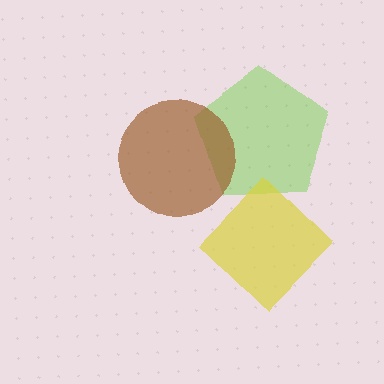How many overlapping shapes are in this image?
There are 3 overlapping shapes in the image.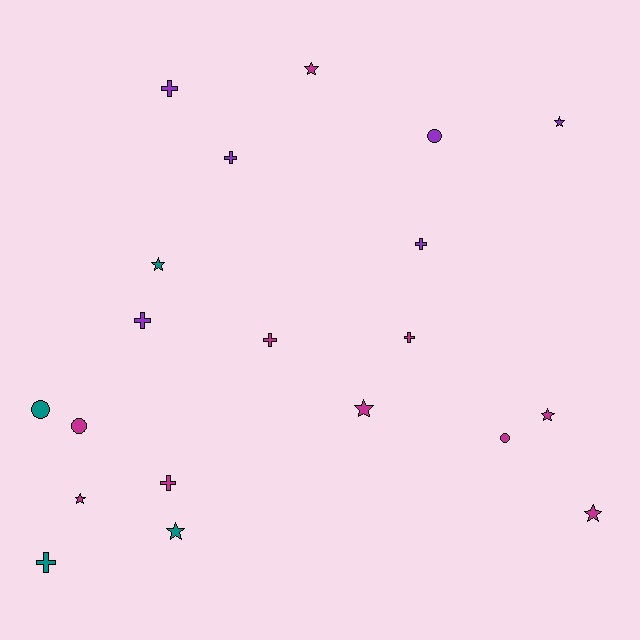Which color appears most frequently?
Magenta, with 10 objects.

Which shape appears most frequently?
Star, with 8 objects.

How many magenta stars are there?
There are 5 magenta stars.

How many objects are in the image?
There are 20 objects.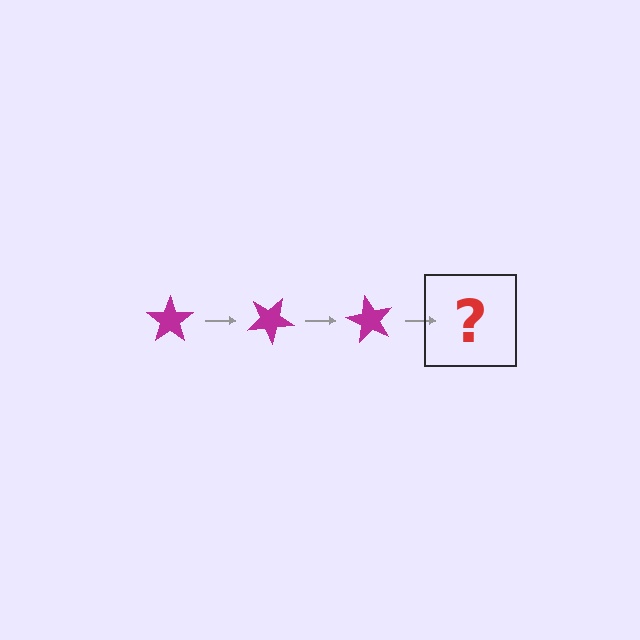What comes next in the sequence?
The next element should be a magenta star rotated 90 degrees.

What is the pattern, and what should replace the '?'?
The pattern is that the star rotates 30 degrees each step. The '?' should be a magenta star rotated 90 degrees.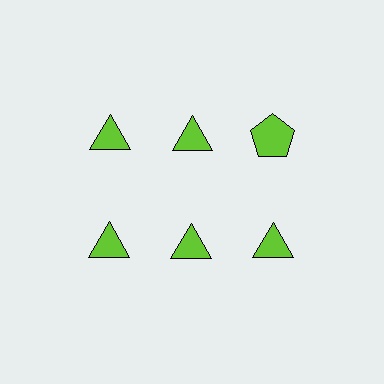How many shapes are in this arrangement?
There are 6 shapes arranged in a grid pattern.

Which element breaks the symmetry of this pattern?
The lime pentagon in the top row, center column breaks the symmetry. All other shapes are lime triangles.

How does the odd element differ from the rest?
It has a different shape: pentagon instead of triangle.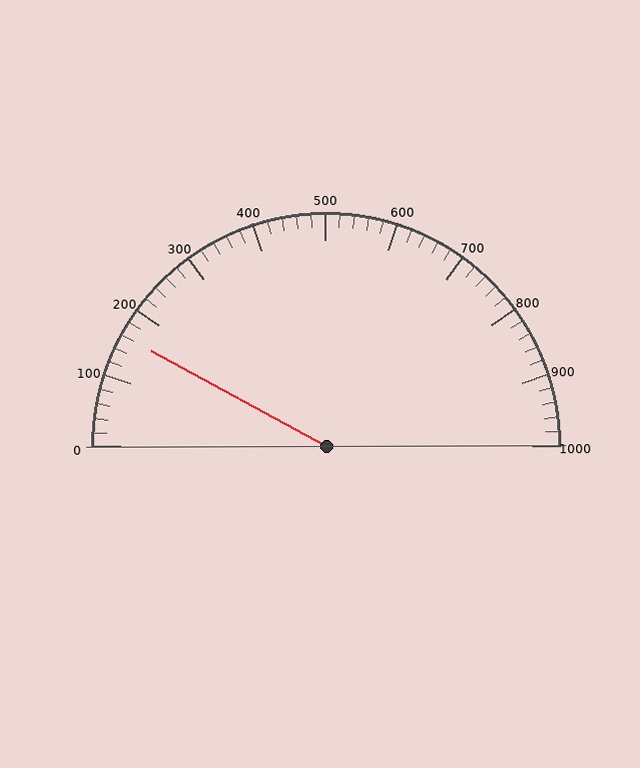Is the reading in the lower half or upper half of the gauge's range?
The reading is in the lower half of the range (0 to 1000).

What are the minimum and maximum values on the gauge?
The gauge ranges from 0 to 1000.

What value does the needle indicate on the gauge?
The needle indicates approximately 160.